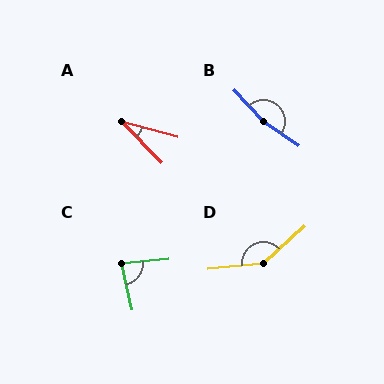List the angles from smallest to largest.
A (30°), C (83°), D (144°), B (168°).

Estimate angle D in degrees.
Approximately 144 degrees.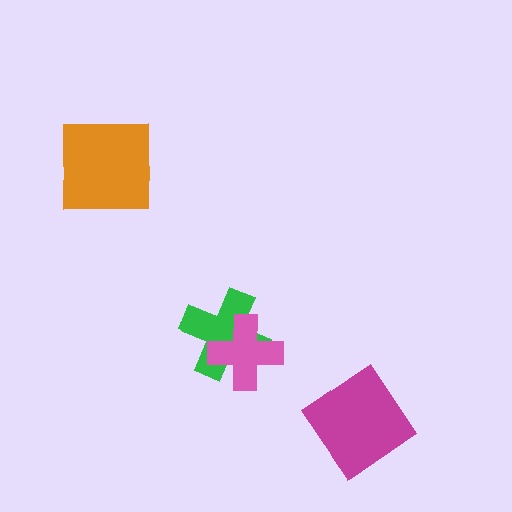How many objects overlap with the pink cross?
1 object overlaps with the pink cross.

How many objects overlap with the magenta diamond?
0 objects overlap with the magenta diamond.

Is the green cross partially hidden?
Yes, it is partially covered by another shape.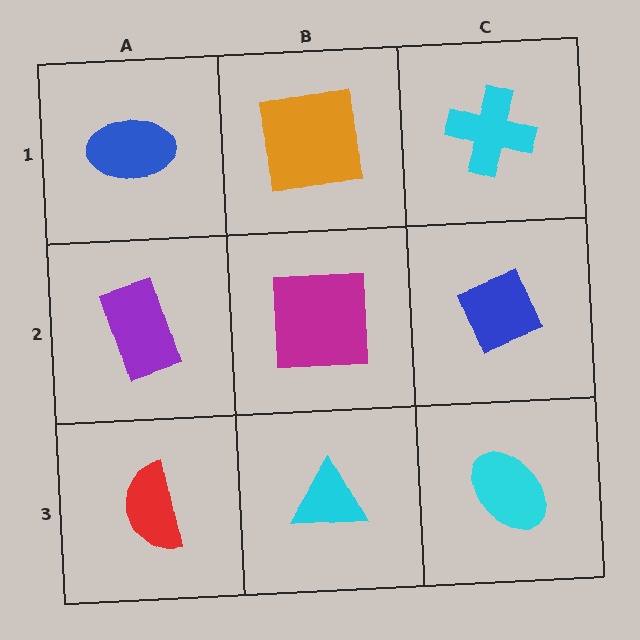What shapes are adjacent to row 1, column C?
A blue diamond (row 2, column C), an orange square (row 1, column B).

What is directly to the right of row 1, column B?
A cyan cross.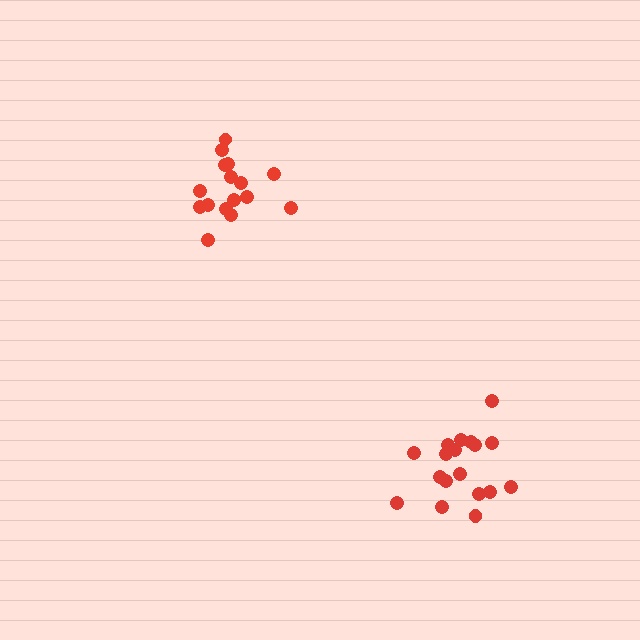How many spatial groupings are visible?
There are 2 spatial groupings.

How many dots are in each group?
Group 1: 16 dots, Group 2: 18 dots (34 total).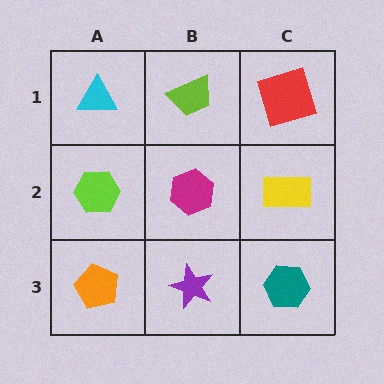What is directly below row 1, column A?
A lime hexagon.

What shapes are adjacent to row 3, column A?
A lime hexagon (row 2, column A), a purple star (row 3, column B).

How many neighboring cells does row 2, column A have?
3.